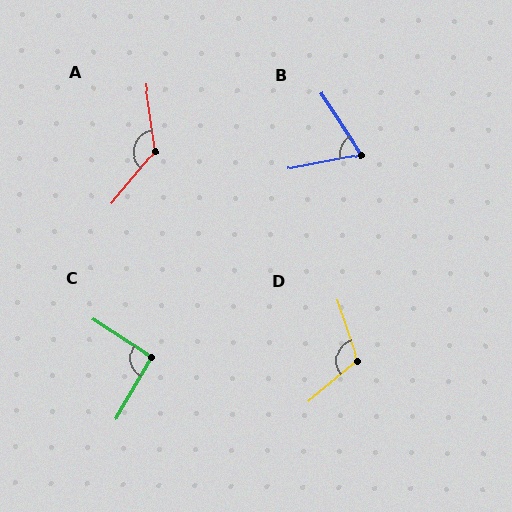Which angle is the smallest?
B, at approximately 69 degrees.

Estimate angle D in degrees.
Approximately 111 degrees.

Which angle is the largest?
A, at approximately 133 degrees.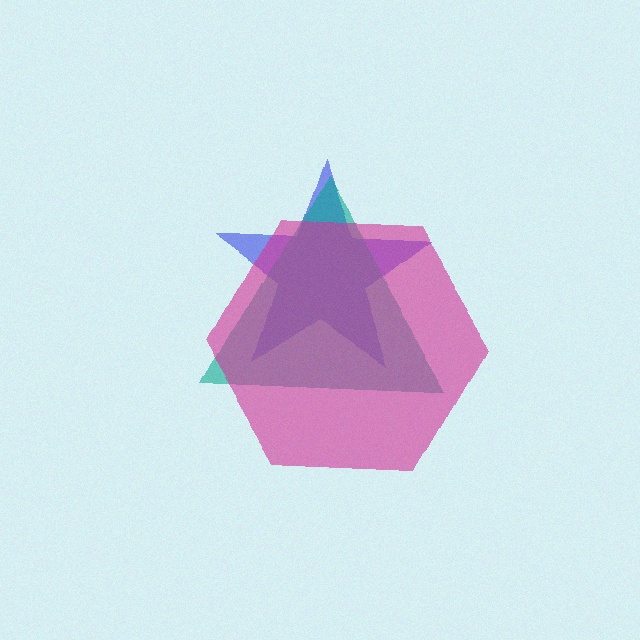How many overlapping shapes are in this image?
There are 3 overlapping shapes in the image.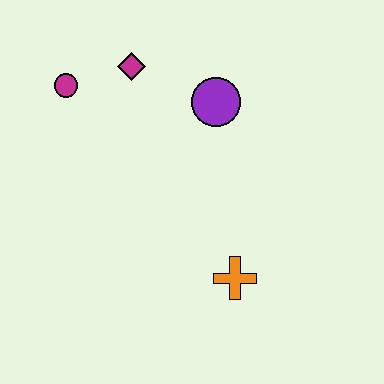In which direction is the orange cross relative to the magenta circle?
The orange cross is below the magenta circle.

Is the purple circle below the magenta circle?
Yes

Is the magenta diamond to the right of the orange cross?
No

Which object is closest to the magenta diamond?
The magenta circle is closest to the magenta diamond.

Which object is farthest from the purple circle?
The orange cross is farthest from the purple circle.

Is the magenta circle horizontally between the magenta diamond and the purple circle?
No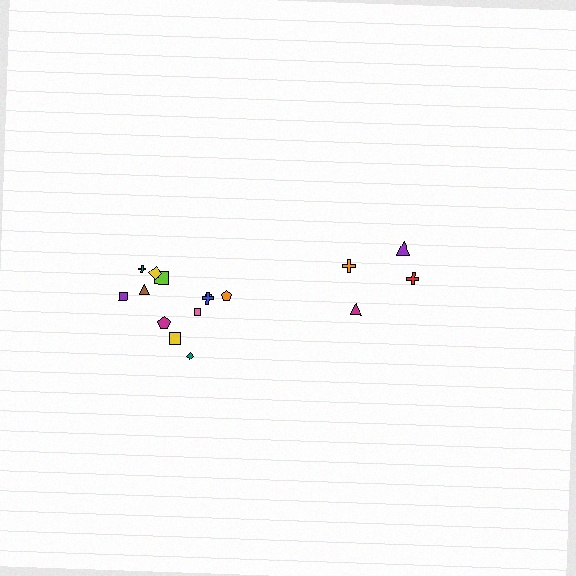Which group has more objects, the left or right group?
The left group.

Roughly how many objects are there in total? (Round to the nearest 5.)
Roughly 15 objects in total.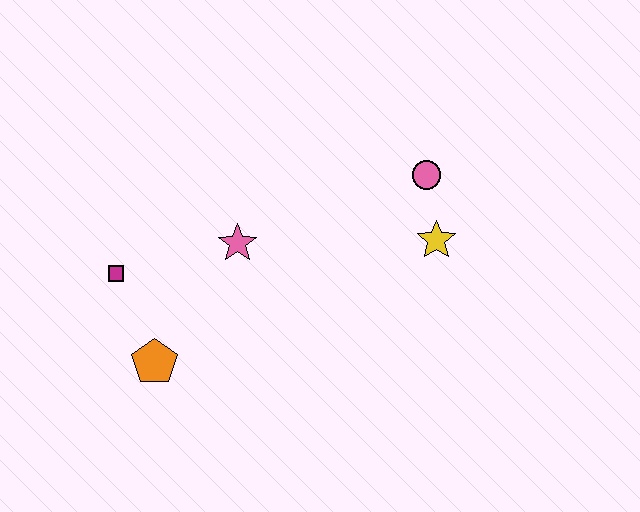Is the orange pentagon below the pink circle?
Yes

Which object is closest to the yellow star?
The pink circle is closest to the yellow star.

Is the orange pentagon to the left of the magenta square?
No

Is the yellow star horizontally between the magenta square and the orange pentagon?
No